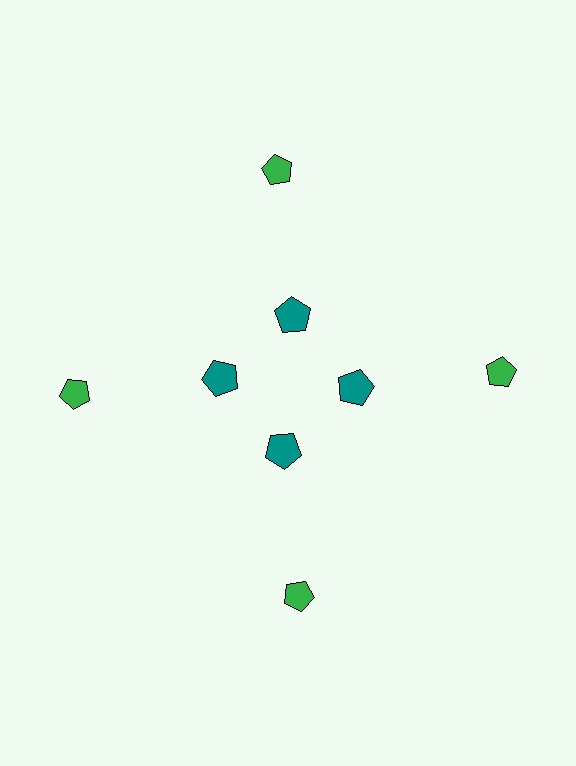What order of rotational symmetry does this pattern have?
This pattern has 4-fold rotational symmetry.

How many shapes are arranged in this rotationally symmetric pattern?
There are 8 shapes, arranged in 4 groups of 2.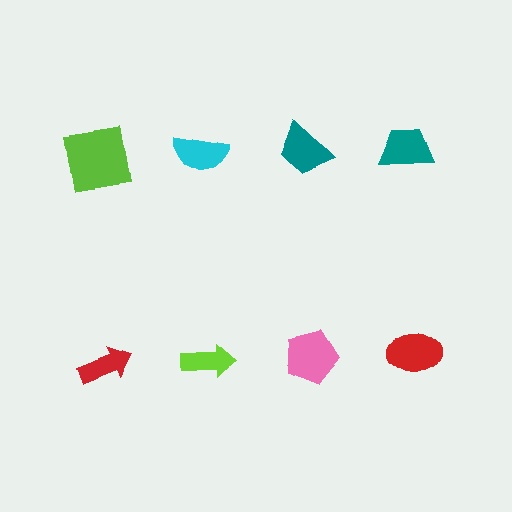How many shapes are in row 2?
4 shapes.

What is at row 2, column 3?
A pink pentagon.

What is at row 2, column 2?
A lime arrow.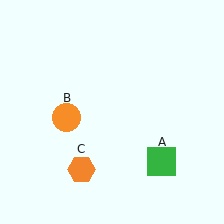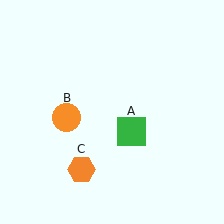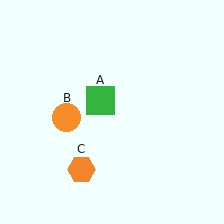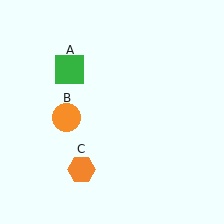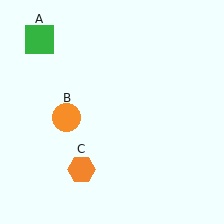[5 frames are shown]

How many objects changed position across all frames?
1 object changed position: green square (object A).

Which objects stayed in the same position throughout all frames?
Orange circle (object B) and orange hexagon (object C) remained stationary.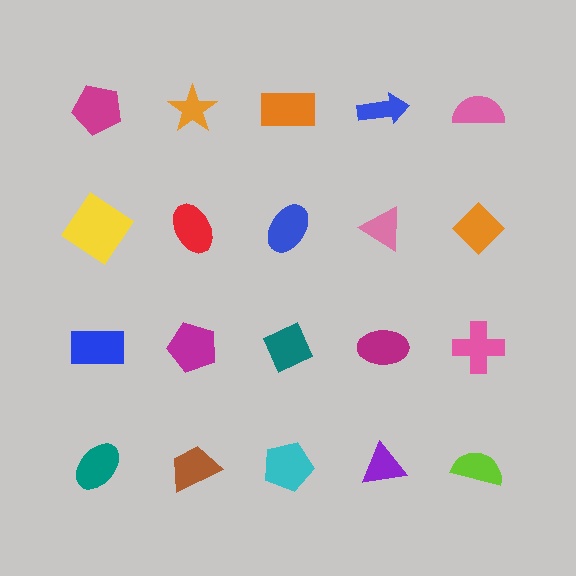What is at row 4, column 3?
A cyan pentagon.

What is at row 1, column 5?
A pink semicircle.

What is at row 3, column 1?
A blue rectangle.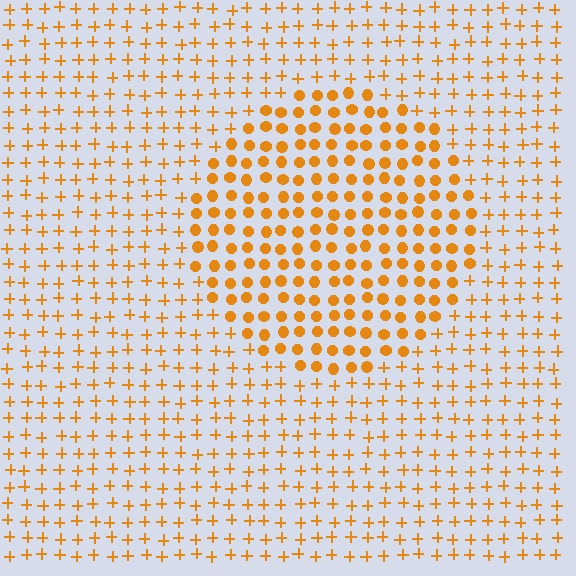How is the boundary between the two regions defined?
The boundary is defined by a change in element shape: circles inside vs. plus signs outside. All elements share the same color and spacing.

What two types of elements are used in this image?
The image uses circles inside the circle region and plus signs outside it.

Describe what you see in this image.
The image is filled with small orange elements arranged in a uniform grid. A circle-shaped region contains circles, while the surrounding area contains plus signs. The boundary is defined purely by the change in element shape.